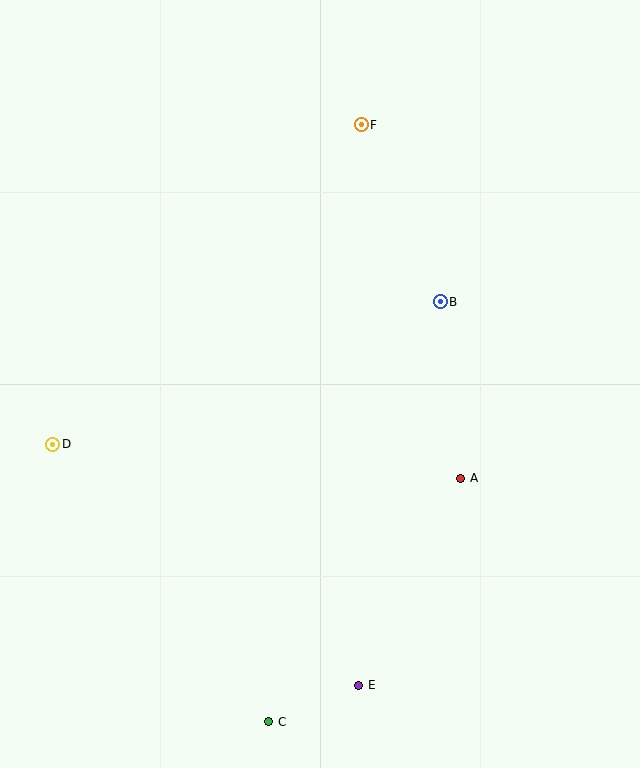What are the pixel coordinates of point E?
Point E is at (359, 685).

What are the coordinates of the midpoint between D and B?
The midpoint between D and B is at (247, 373).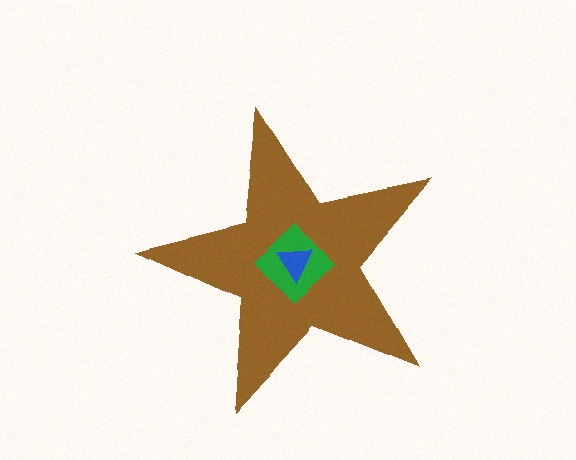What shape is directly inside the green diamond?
The blue triangle.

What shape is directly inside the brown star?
The green diamond.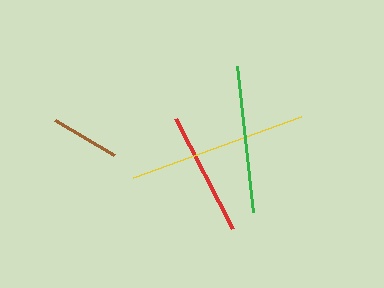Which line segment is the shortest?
The brown line is the shortest at approximately 69 pixels.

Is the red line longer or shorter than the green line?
The green line is longer than the red line.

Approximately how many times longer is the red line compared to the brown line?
The red line is approximately 1.8 times the length of the brown line.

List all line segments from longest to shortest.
From longest to shortest: yellow, green, red, brown.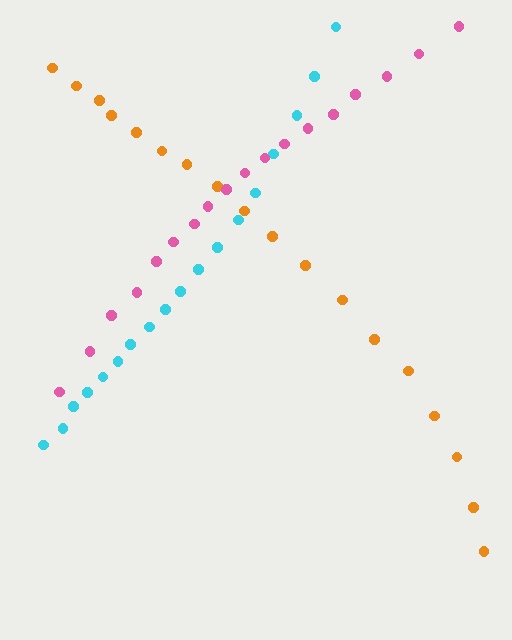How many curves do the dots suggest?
There are 3 distinct paths.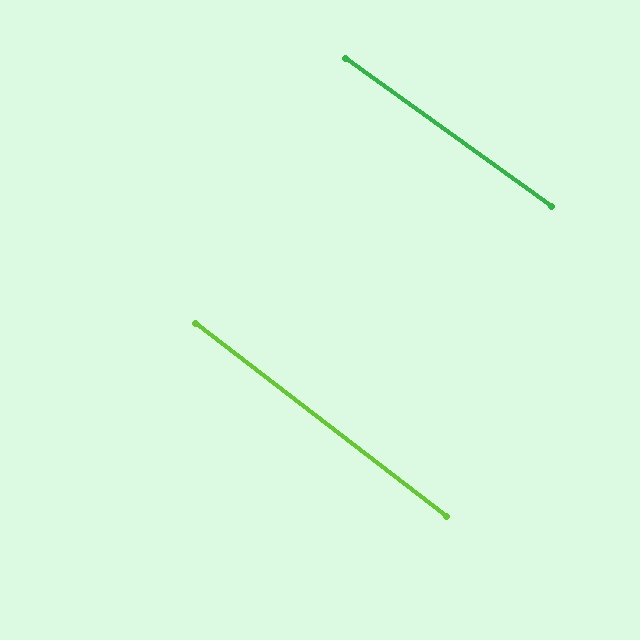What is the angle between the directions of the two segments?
Approximately 2 degrees.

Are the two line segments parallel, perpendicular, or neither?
Parallel — their directions differ by only 1.9°.